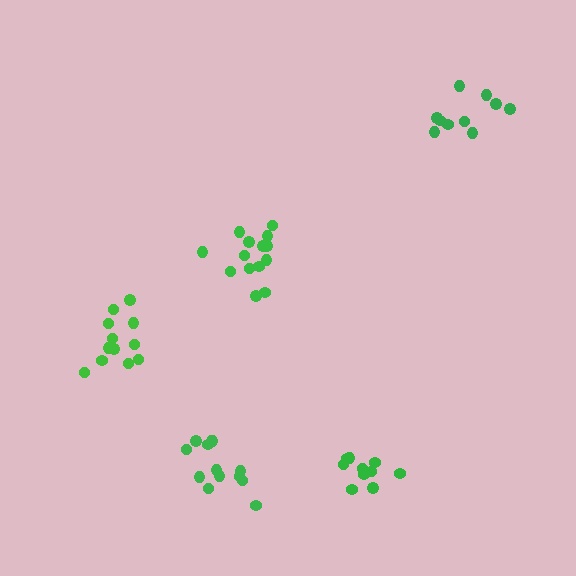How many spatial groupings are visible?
There are 5 spatial groupings.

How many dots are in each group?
Group 1: 10 dots, Group 2: 14 dots, Group 3: 14 dots, Group 4: 12 dots, Group 5: 10 dots (60 total).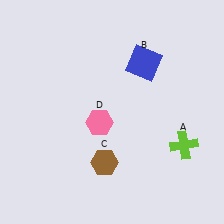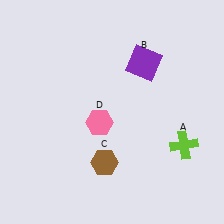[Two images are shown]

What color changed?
The square (B) changed from blue in Image 1 to purple in Image 2.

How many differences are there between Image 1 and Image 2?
There is 1 difference between the two images.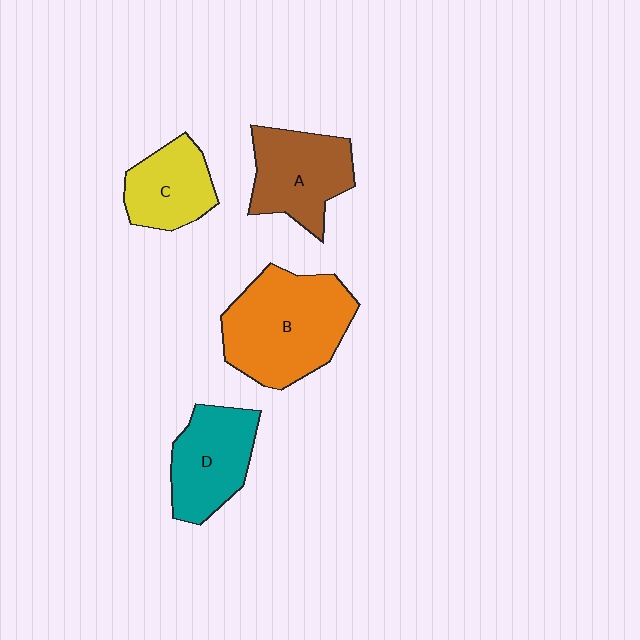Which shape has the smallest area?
Shape C (yellow).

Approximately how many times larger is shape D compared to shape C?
Approximately 1.2 times.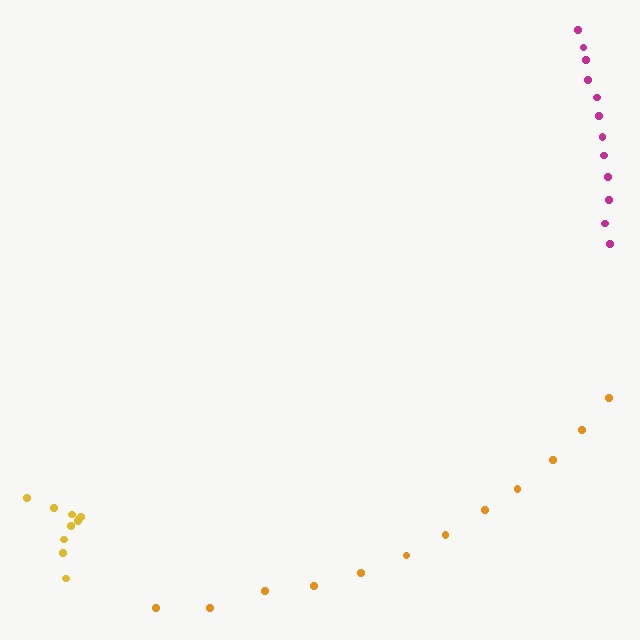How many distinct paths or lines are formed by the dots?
There are 3 distinct paths.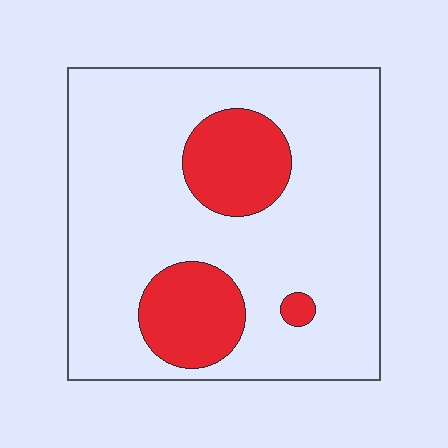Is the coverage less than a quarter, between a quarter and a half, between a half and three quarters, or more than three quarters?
Less than a quarter.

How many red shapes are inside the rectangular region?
3.